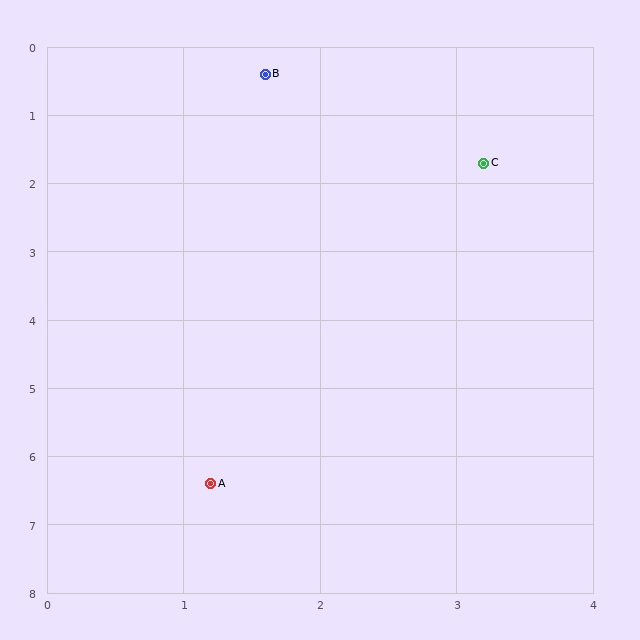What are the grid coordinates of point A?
Point A is at approximately (1.2, 6.4).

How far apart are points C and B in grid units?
Points C and B are about 2.1 grid units apart.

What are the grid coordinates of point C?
Point C is at approximately (3.2, 1.7).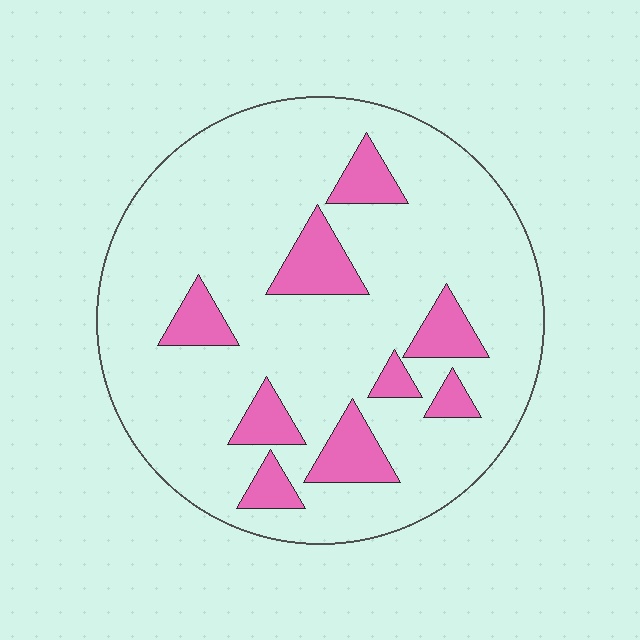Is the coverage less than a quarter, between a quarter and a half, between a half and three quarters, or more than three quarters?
Less than a quarter.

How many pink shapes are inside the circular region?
9.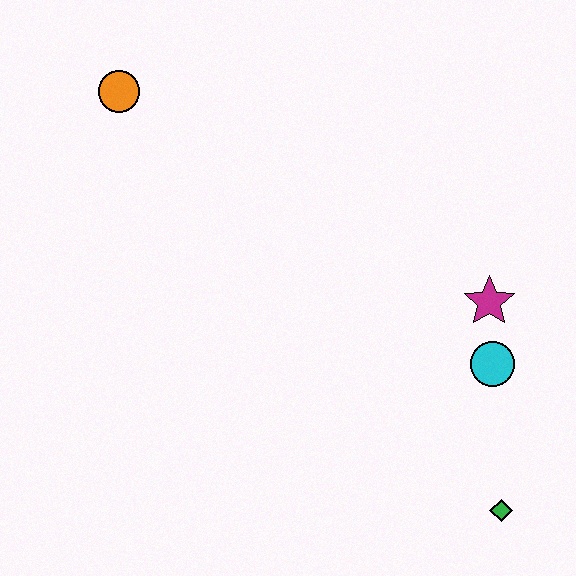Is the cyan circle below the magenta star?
Yes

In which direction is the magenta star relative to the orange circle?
The magenta star is to the right of the orange circle.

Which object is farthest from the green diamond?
The orange circle is farthest from the green diamond.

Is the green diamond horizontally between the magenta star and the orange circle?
No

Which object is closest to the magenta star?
The cyan circle is closest to the magenta star.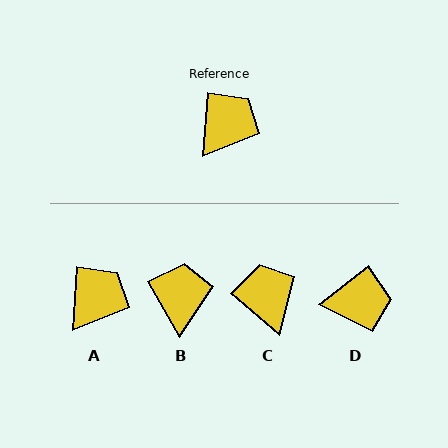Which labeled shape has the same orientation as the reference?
A.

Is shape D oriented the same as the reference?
No, it is off by about 48 degrees.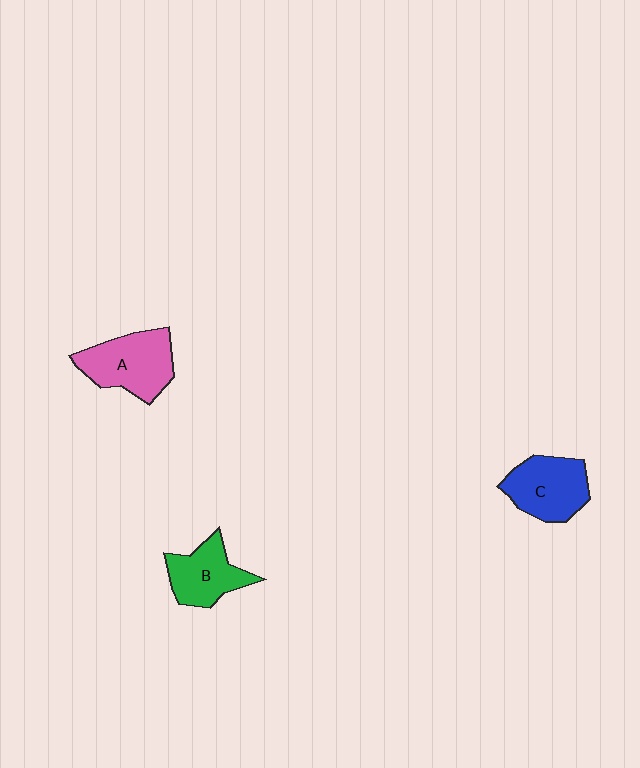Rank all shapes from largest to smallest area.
From largest to smallest: A (pink), C (blue), B (green).